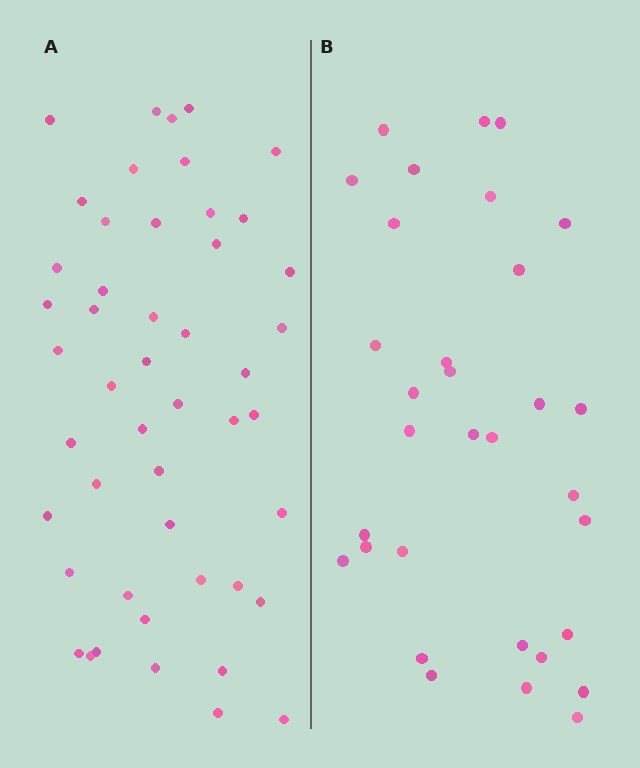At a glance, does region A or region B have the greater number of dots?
Region A (the left region) has more dots.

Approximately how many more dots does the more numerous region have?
Region A has approximately 15 more dots than region B.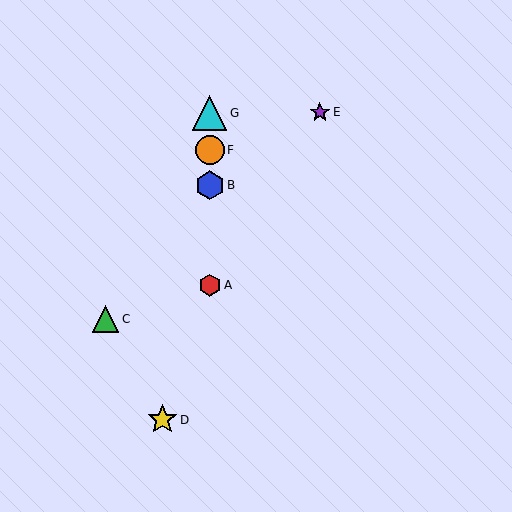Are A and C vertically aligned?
No, A is at x≈210 and C is at x≈106.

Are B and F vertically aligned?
Yes, both are at x≈210.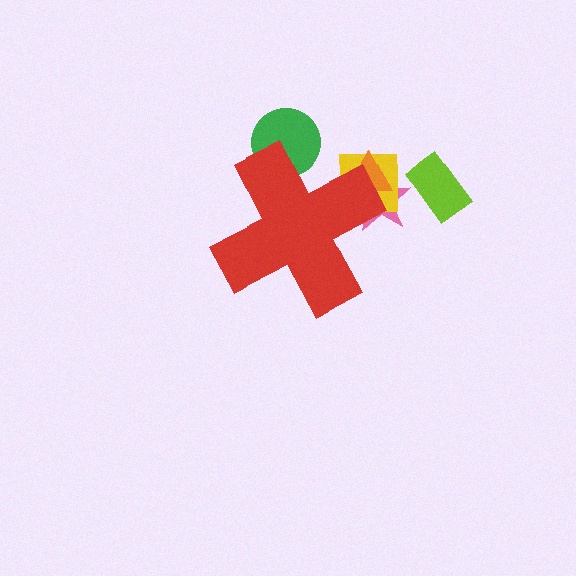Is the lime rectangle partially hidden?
No, the lime rectangle is fully visible.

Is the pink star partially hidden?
Yes, the pink star is partially hidden behind the red cross.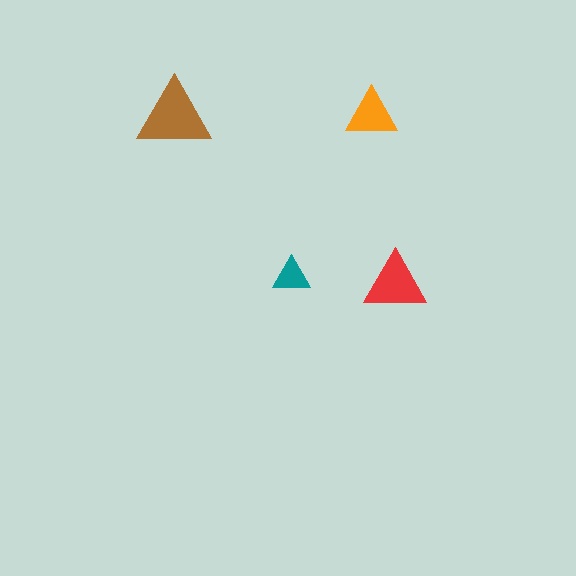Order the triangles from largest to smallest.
the brown one, the red one, the orange one, the teal one.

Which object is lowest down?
The red triangle is bottommost.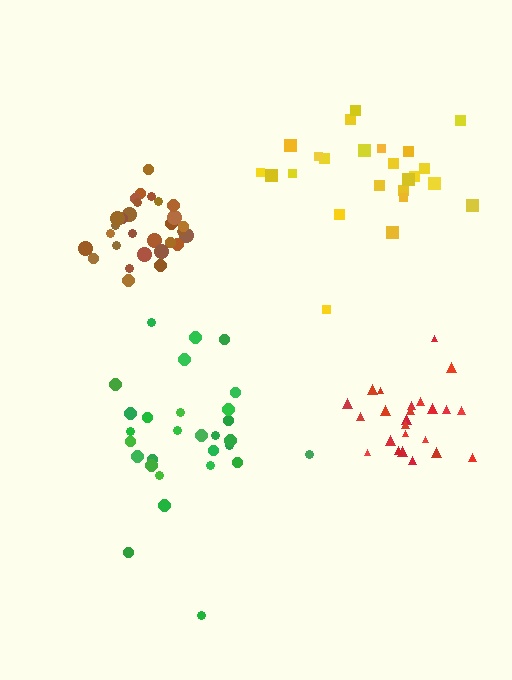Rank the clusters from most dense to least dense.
brown, red, green, yellow.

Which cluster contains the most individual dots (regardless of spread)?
Brown (29).